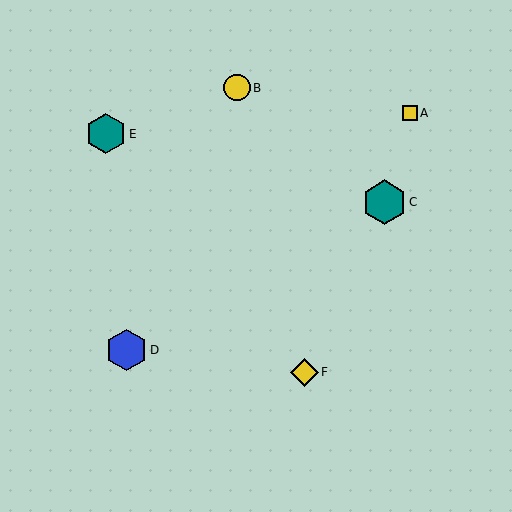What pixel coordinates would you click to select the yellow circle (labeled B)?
Click at (237, 88) to select the yellow circle B.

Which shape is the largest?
The teal hexagon (labeled C) is the largest.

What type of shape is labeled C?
Shape C is a teal hexagon.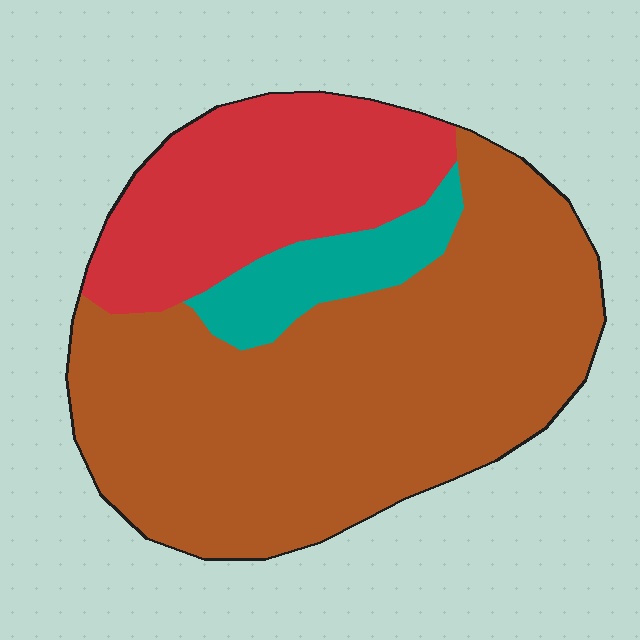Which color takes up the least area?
Teal, at roughly 10%.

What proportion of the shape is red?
Red takes up about one quarter (1/4) of the shape.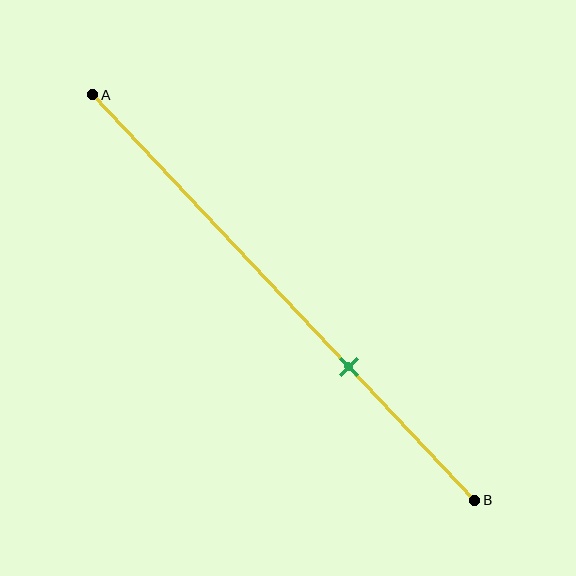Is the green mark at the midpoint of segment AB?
No, the mark is at about 65% from A, not at the 50% midpoint.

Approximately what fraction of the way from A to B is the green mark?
The green mark is approximately 65% of the way from A to B.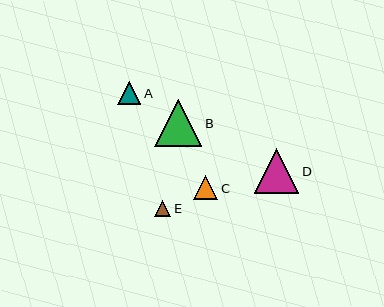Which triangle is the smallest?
Triangle E is the smallest with a size of approximately 16 pixels.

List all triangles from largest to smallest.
From largest to smallest: B, D, C, A, E.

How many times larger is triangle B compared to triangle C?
Triangle B is approximately 2.0 times the size of triangle C.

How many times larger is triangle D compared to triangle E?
Triangle D is approximately 2.8 times the size of triangle E.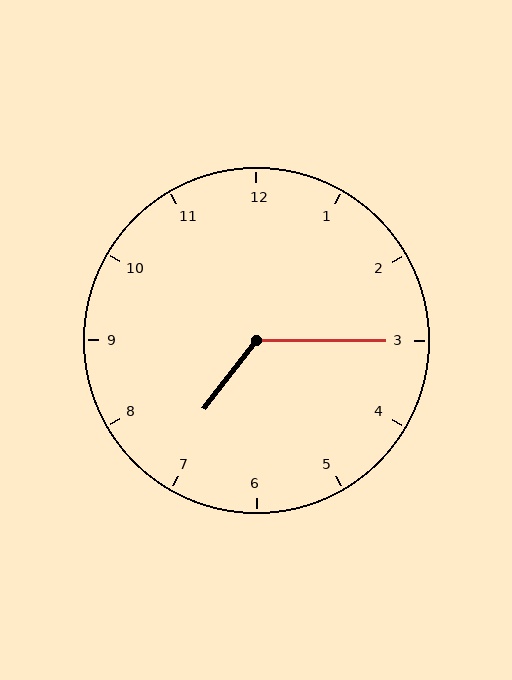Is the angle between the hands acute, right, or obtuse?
It is obtuse.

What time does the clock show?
7:15.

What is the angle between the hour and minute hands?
Approximately 128 degrees.